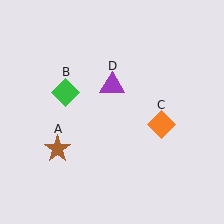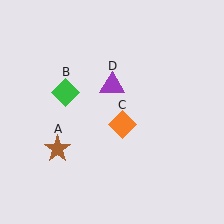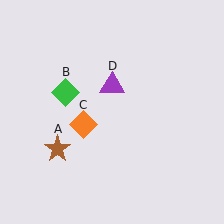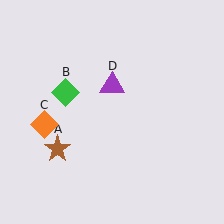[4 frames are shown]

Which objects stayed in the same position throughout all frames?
Brown star (object A) and green diamond (object B) and purple triangle (object D) remained stationary.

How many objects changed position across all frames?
1 object changed position: orange diamond (object C).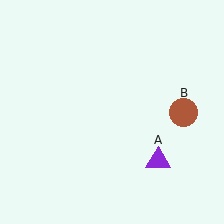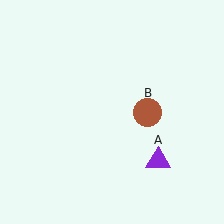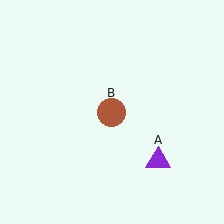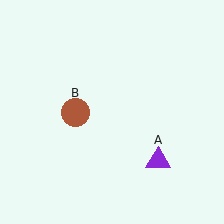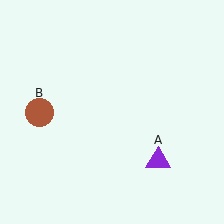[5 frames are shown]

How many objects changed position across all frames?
1 object changed position: brown circle (object B).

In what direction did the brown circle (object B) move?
The brown circle (object B) moved left.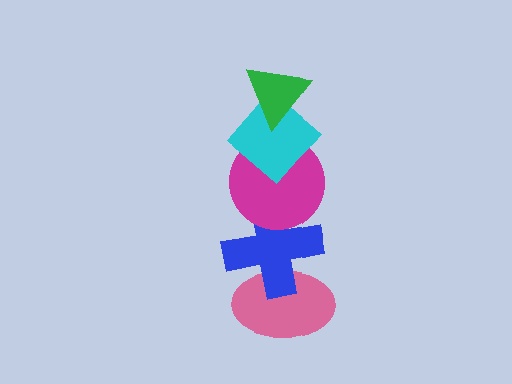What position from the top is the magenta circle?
The magenta circle is 3rd from the top.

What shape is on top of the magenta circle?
The cyan diamond is on top of the magenta circle.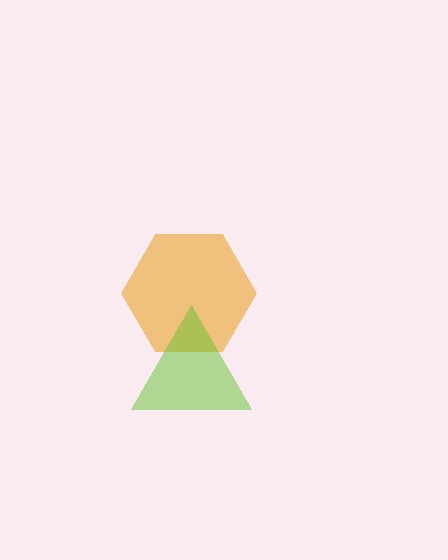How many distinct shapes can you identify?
There are 2 distinct shapes: an orange hexagon, a lime triangle.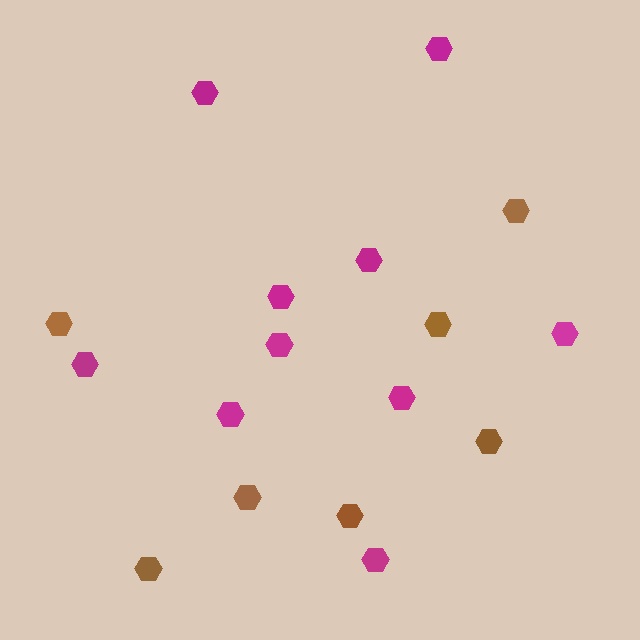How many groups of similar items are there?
There are 2 groups: one group of brown hexagons (7) and one group of magenta hexagons (10).